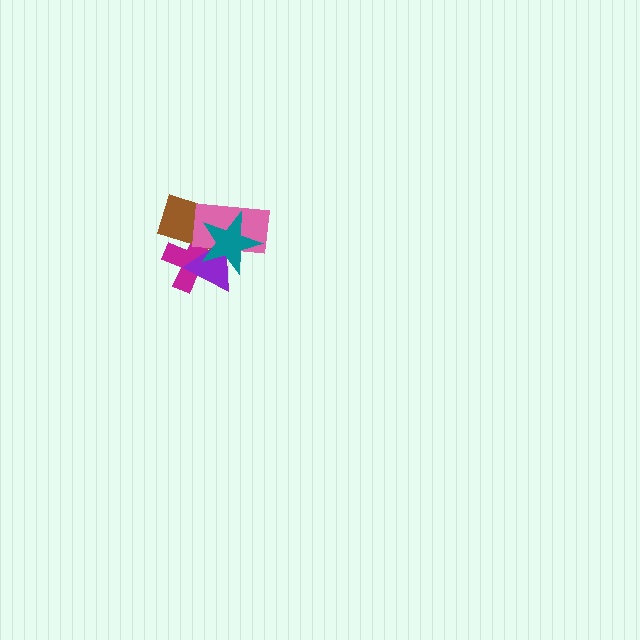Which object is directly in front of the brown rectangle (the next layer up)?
The pink rectangle is directly in front of the brown rectangle.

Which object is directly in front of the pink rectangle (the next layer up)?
The purple triangle is directly in front of the pink rectangle.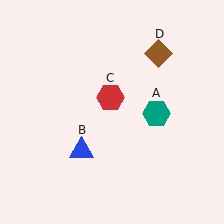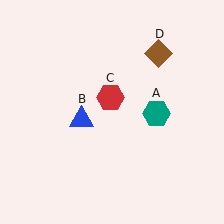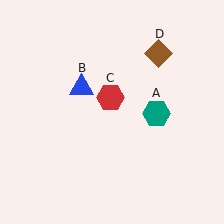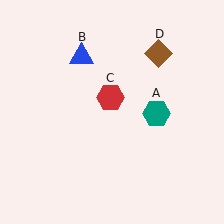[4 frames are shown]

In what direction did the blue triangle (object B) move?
The blue triangle (object B) moved up.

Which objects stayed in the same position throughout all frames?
Teal hexagon (object A) and red hexagon (object C) and brown diamond (object D) remained stationary.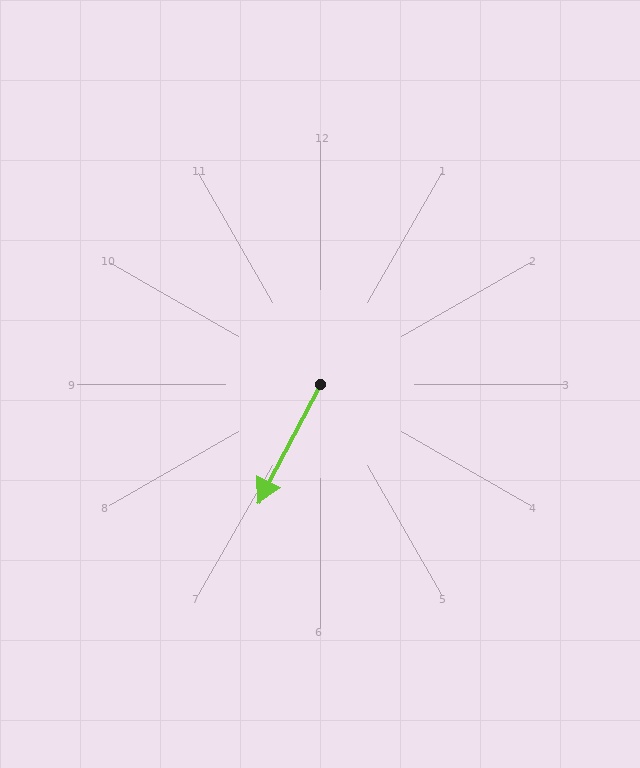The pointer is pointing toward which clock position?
Roughly 7 o'clock.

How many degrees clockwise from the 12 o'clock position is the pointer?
Approximately 208 degrees.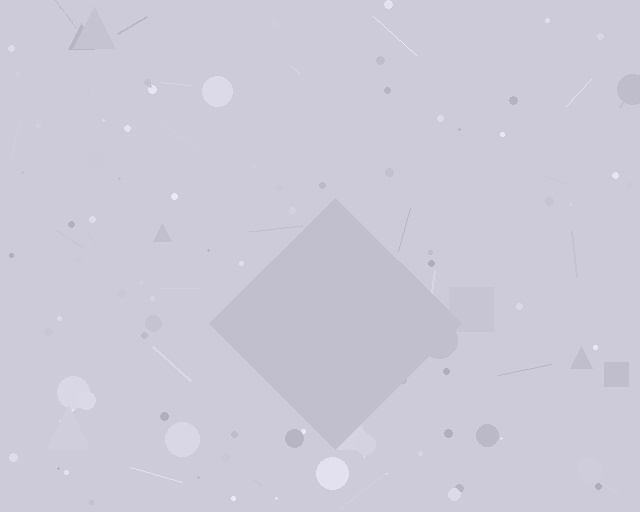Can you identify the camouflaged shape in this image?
The camouflaged shape is a diamond.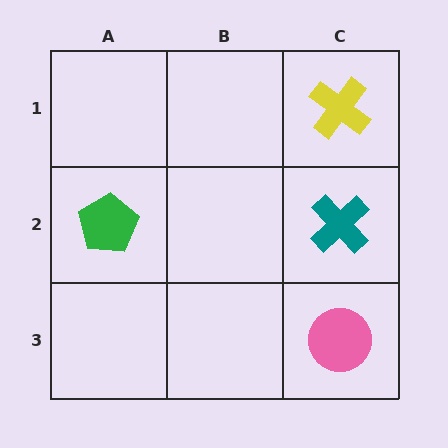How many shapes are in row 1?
1 shape.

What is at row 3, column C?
A pink circle.